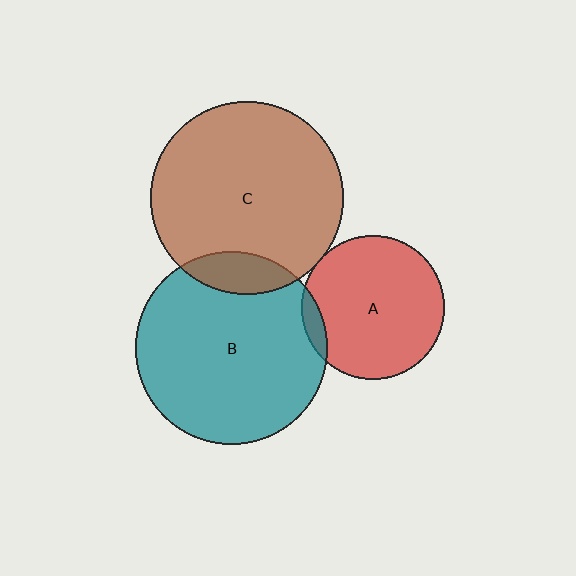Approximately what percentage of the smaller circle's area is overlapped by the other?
Approximately 10%.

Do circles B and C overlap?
Yes.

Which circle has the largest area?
Circle B (teal).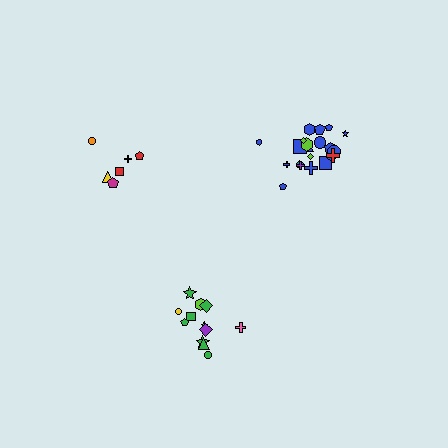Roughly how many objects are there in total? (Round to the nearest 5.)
Roughly 40 objects in total.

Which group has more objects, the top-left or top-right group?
The top-right group.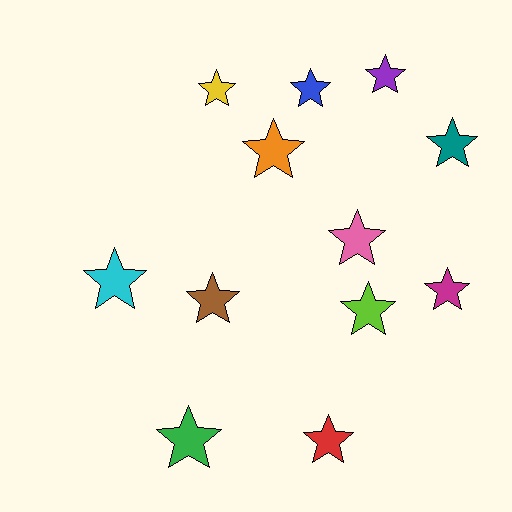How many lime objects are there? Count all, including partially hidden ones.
There is 1 lime object.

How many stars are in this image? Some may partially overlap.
There are 12 stars.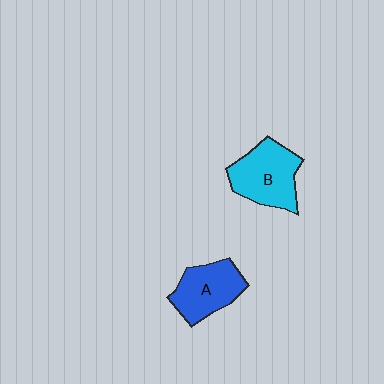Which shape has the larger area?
Shape B (cyan).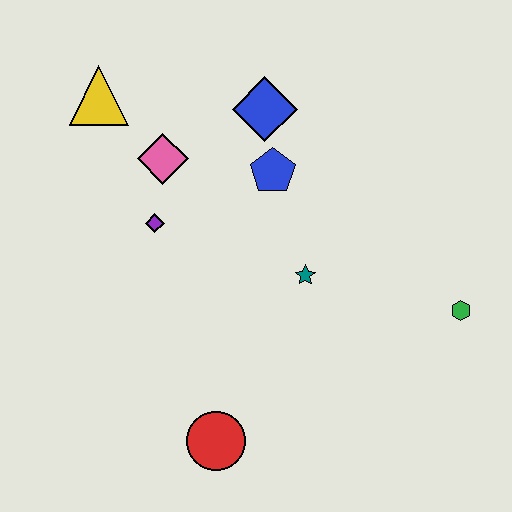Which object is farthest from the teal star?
The yellow triangle is farthest from the teal star.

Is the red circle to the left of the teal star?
Yes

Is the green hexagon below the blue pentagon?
Yes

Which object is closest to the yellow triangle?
The pink diamond is closest to the yellow triangle.